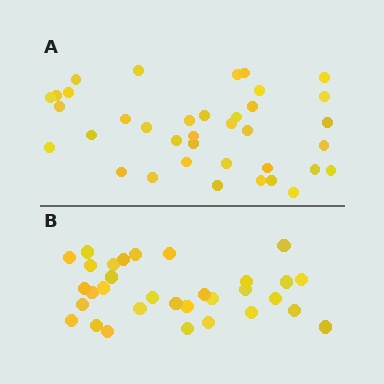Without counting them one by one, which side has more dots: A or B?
Region A (the top region) has more dots.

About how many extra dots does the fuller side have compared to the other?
Region A has about 5 more dots than region B.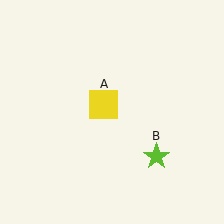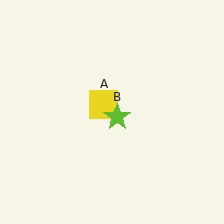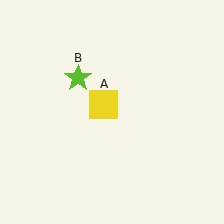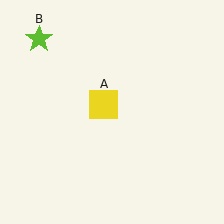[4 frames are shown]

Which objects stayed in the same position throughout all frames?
Yellow square (object A) remained stationary.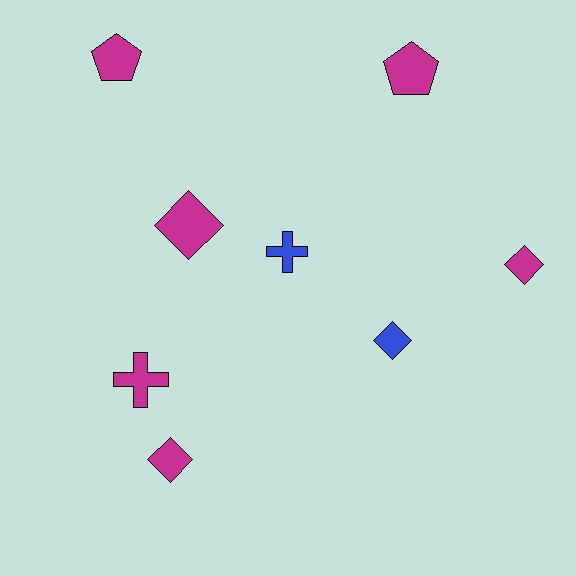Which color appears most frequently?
Magenta, with 6 objects.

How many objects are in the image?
There are 8 objects.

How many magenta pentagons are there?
There are 2 magenta pentagons.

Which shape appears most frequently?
Diamond, with 4 objects.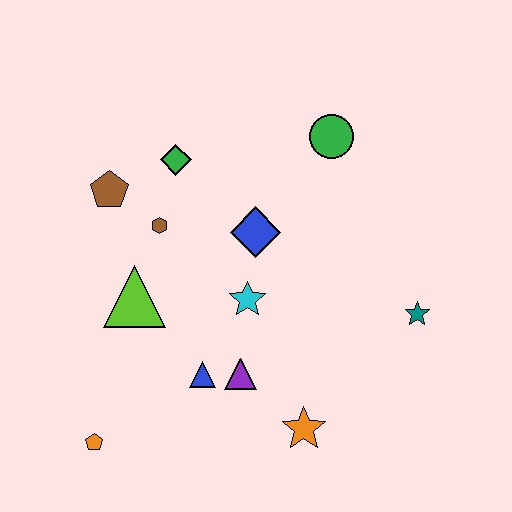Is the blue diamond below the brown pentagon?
Yes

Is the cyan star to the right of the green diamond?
Yes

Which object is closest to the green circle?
The blue diamond is closest to the green circle.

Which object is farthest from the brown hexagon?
The teal star is farthest from the brown hexagon.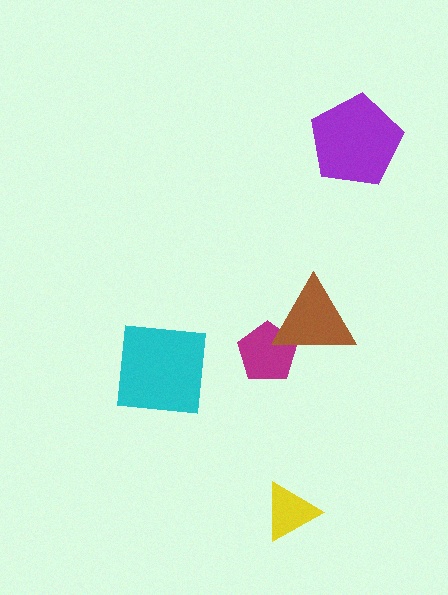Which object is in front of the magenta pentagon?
The brown triangle is in front of the magenta pentagon.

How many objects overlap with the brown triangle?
1 object overlaps with the brown triangle.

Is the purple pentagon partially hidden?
No, no other shape covers it.